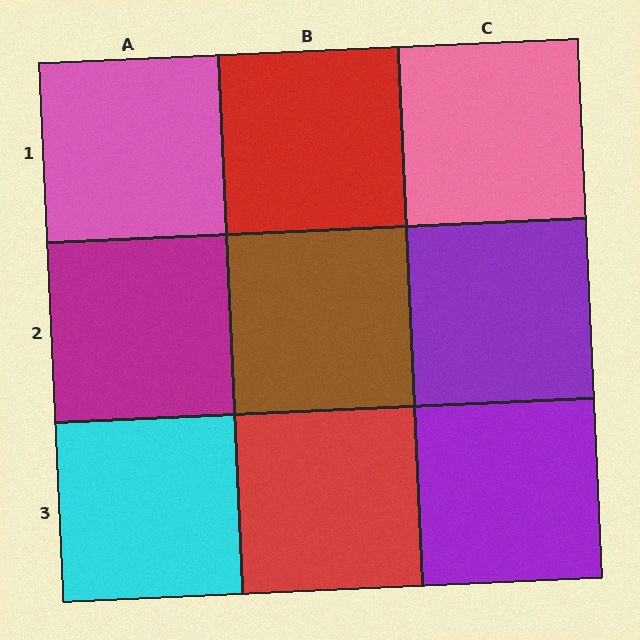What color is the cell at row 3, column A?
Cyan.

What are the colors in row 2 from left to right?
Magenta, brown, purple.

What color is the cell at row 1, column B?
Red.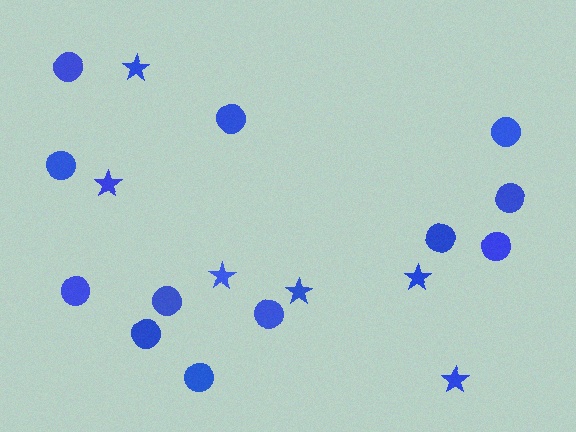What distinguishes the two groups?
There are 2 groups: one group of stars (6) and one group of circles (12).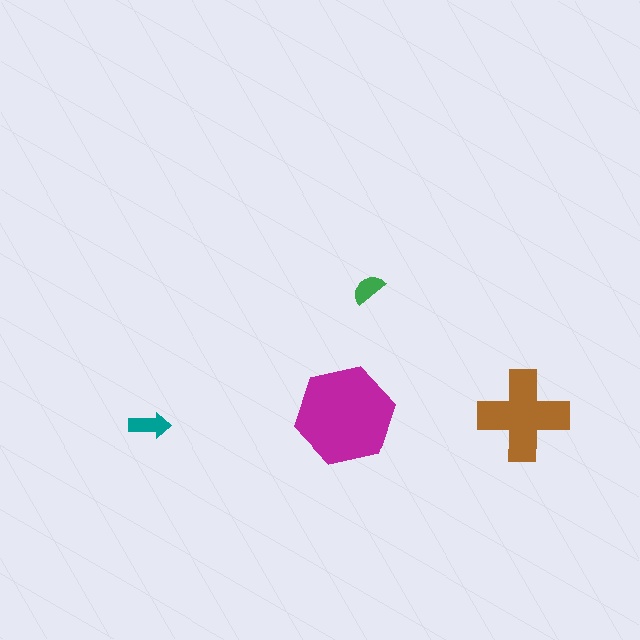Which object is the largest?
The magenta hexagon.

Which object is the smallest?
The green semicircle.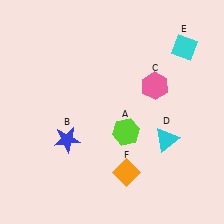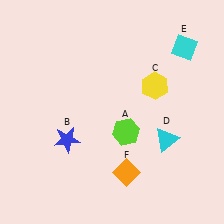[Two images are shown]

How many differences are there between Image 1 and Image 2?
There is 1 difference between the two images.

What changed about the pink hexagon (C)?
In Image 1, C is pink. In Image 2, it changed to yellow.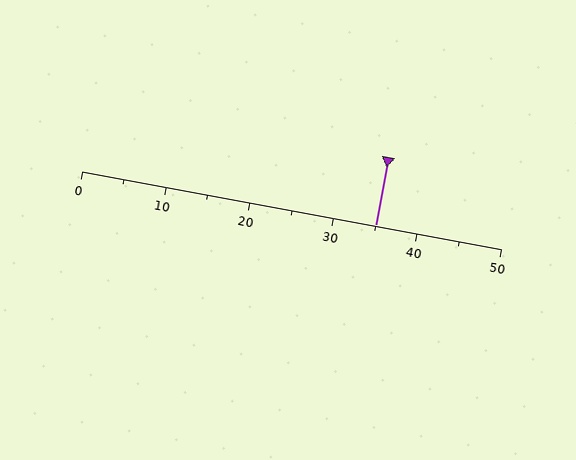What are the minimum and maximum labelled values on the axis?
The axis runs from 0 to 50.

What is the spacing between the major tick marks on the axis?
The major ticks are spaced 10 apart.